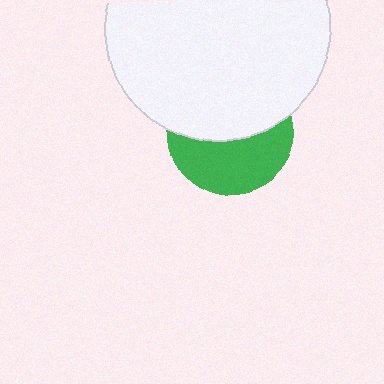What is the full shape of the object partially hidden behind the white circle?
The partially hidden object is a green circle.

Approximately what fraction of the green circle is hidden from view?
Roughly 52% of the green circle is hidden behind the white circle.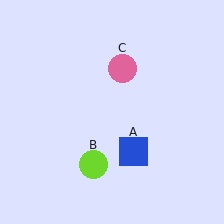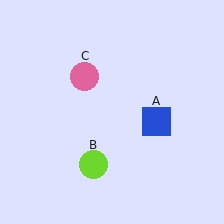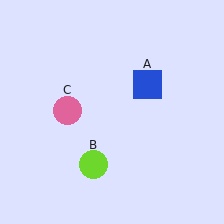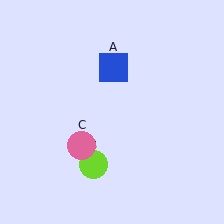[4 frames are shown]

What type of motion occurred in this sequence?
The blue square (object A), pink circle (object C) rotated counterclockwise around the center of the scene.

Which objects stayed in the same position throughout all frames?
Lime circle (object B) remained stationary.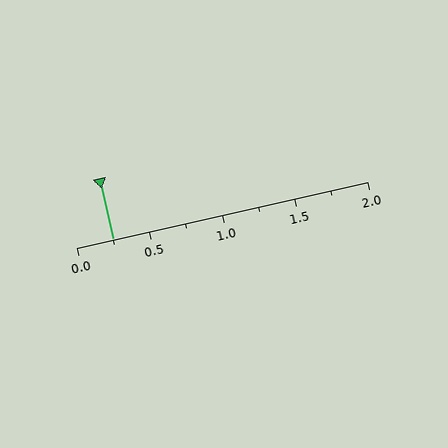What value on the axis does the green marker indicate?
The marker indicates approximately 0.25.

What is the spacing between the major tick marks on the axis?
The major ticks are spaced 0.5 apart.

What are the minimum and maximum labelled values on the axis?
The axis runs from 0.0 to 2.0.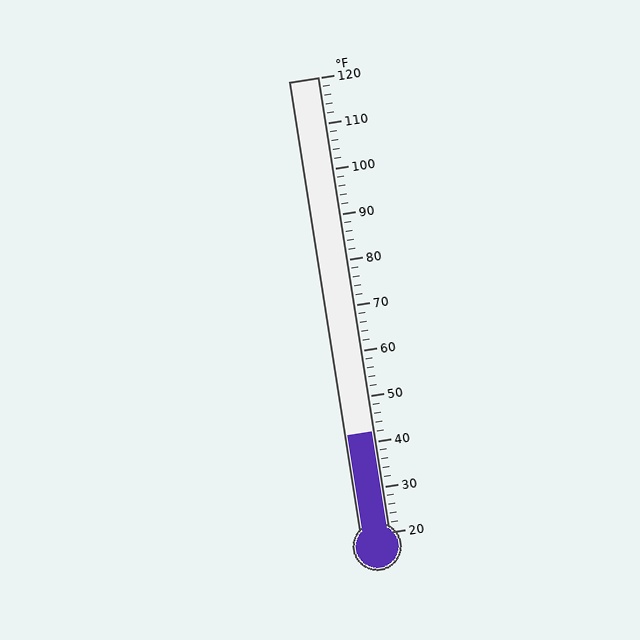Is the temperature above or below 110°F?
The temperature is below 110°F.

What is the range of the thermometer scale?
The thermometer scale ranges from 20°F to 120°F.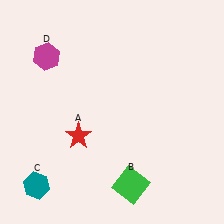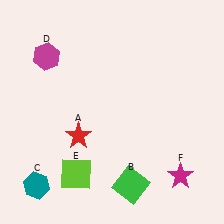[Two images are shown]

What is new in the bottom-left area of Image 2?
A lime square (E) was added in the bottom-left area of Image 2.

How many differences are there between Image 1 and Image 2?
There are 2 differences between the two images.